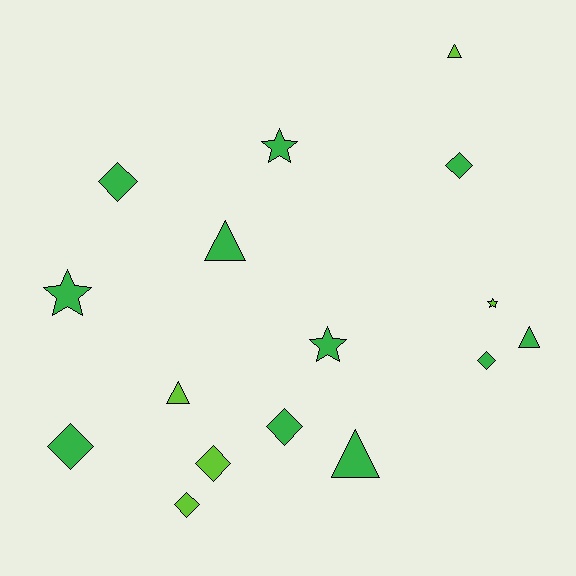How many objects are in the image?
There are 16 objects.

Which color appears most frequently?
Green, with 11 objects.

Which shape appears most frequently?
Diamond, with 7 objects.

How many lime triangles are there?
There are 2 lime triangles.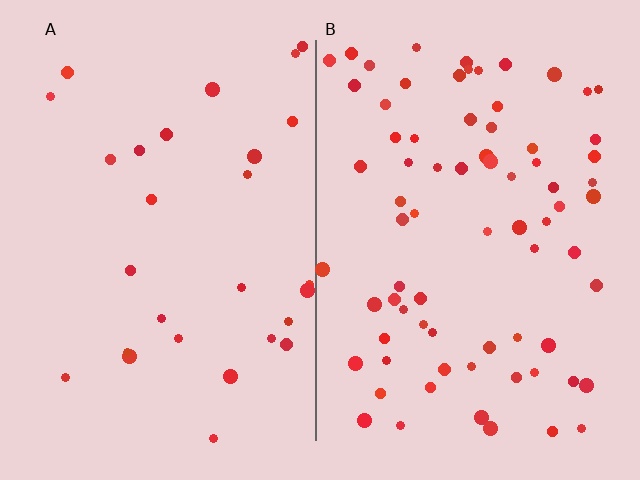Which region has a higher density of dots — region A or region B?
B (the right).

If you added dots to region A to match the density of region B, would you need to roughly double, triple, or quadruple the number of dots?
Approximately triple.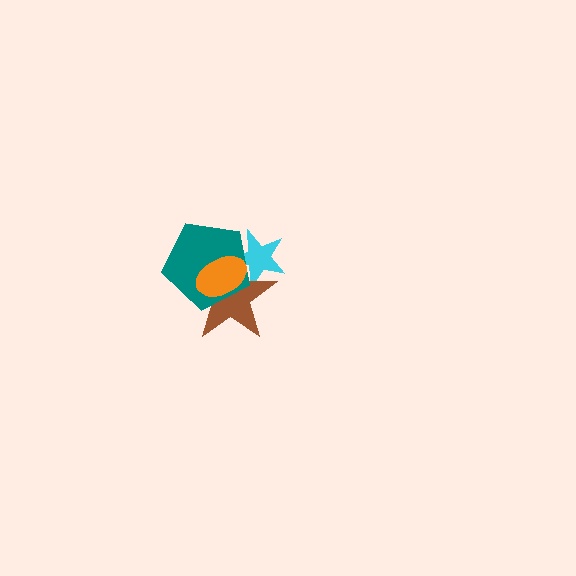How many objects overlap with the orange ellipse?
3 objects overlap with the orange ellipse.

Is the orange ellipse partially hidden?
No, no other shape covers it.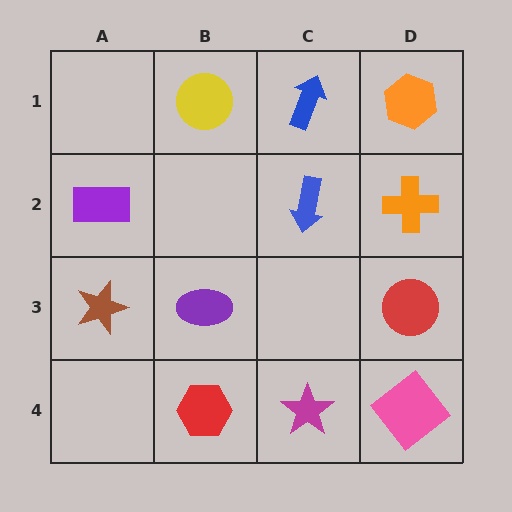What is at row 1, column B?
A yellow circle.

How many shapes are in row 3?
3 shapes.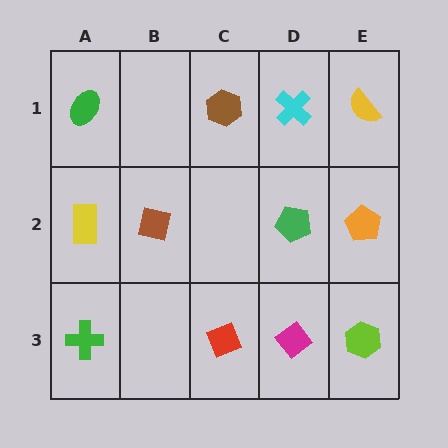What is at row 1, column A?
A green ellipse.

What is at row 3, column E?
A lime hexagon.